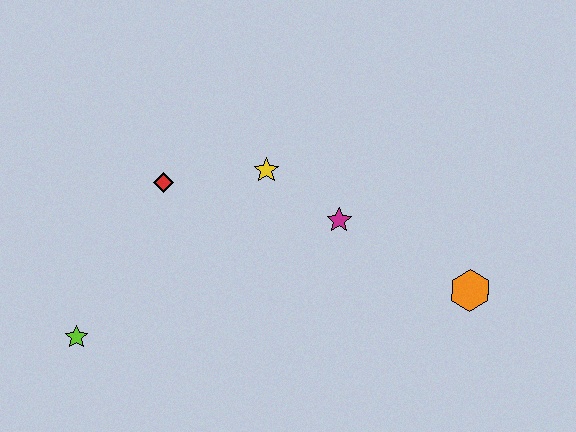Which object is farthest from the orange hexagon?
The lime star is farthest from the orange hexagon.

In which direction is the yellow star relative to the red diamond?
The yellow star is to the right of the red diamond.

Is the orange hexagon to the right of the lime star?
Yes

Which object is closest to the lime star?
The red diamond is closest to the lime star.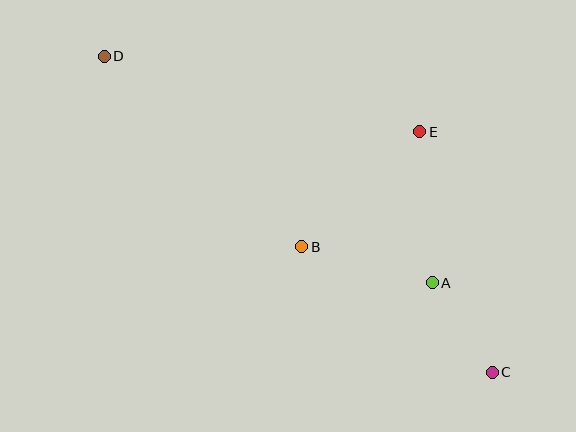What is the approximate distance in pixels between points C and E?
The distance between C and E is approximately 251 pixels.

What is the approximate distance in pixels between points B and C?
The distance between B and C is approximately 228 pixels.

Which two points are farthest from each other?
Points C and D are farthest from each other.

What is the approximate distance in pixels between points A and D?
The distance between A and D is approximately 399 pixels.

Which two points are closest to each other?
Points A and C are closest to each other.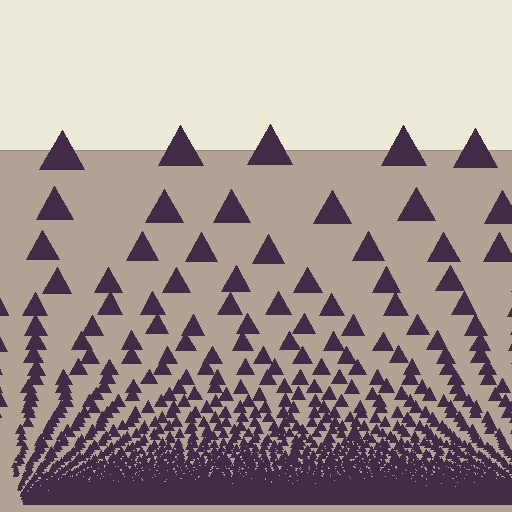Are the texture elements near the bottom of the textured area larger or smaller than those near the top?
Smaller. The gradient is inverted — elements near the bottom are smaller and denser.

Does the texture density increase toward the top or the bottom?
Density increases toward the bottom.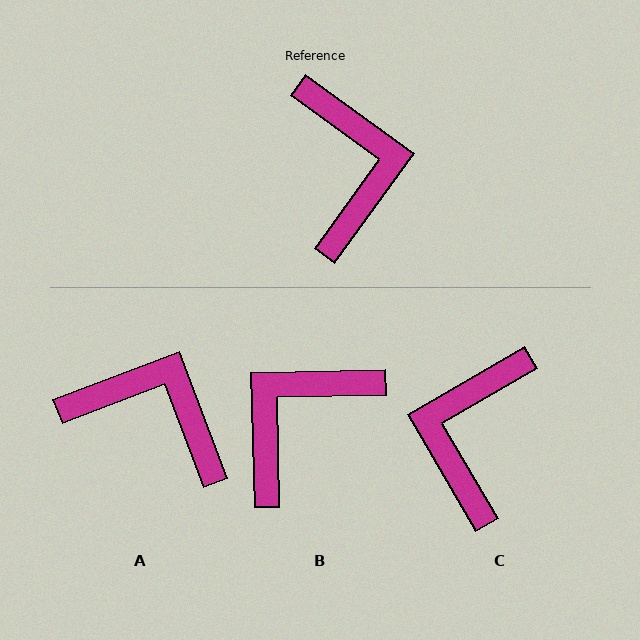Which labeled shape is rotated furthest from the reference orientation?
C, about 156 degrees away.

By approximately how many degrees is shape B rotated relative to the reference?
Approximately 127 degrees counter-clockwise.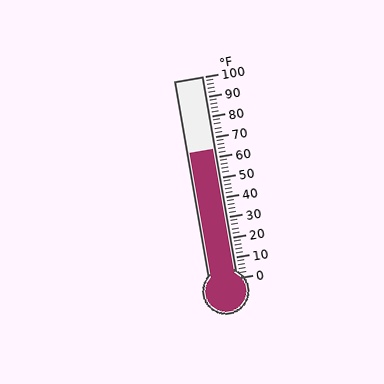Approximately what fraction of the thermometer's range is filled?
The thermometer is filled to approximately 65% of its range.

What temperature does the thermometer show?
The thermometer shows approximately 64°F.